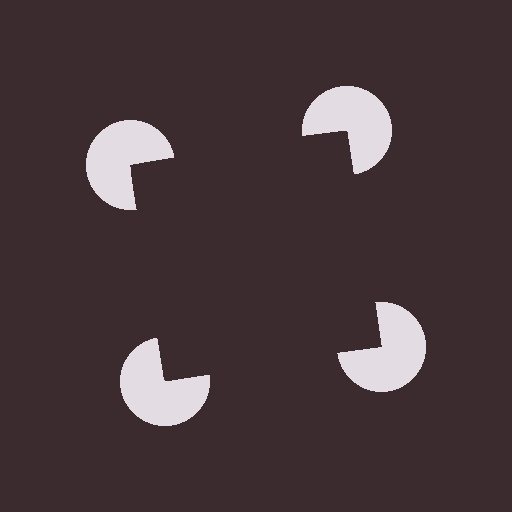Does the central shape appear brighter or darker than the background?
It typically appears slightly darker than the background, even though no actual brightness change is drawn.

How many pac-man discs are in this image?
There are 4 — one at each vertex of the illusory square.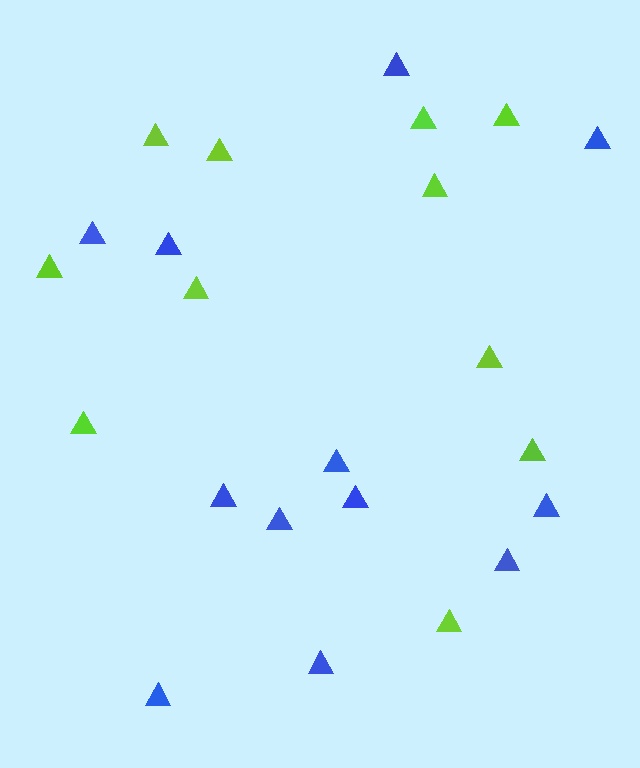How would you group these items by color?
There are 2 groups: one group of lime triangles (11) and one group of blue triangles (12).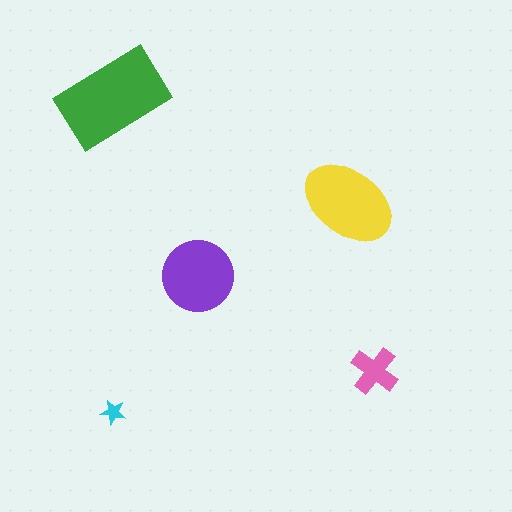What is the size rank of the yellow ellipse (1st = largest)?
2nd.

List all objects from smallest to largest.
The cyan star, the pink cross, the purple circle, the yellow ellipse, the green rectangle.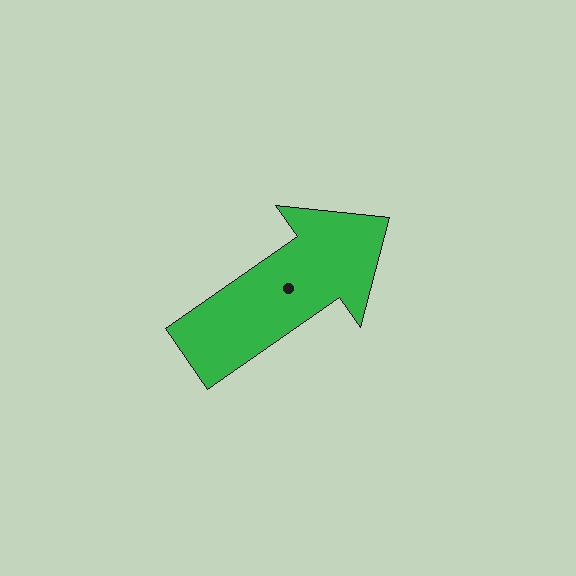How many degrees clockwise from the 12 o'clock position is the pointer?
Approximately 55 degrees.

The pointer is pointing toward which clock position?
Roughly 2 o'clock.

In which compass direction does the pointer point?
Northeast.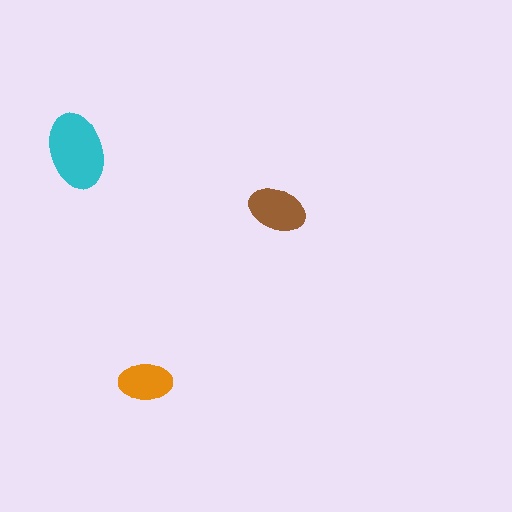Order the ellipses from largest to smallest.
the cyan one, the brown one, the orange one.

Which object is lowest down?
The orange ellipse is bottommost.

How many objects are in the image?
There are 3 objects in the image.